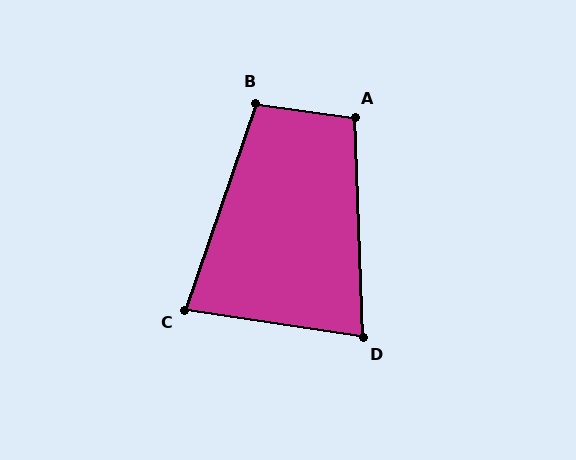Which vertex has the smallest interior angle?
D, at approximately 79 degrees.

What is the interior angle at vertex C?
Approximately 80 degrees (acute).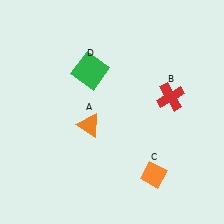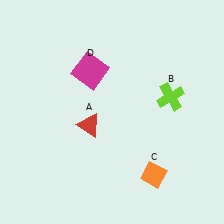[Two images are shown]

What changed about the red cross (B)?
In Image 1, B is red. In Image 2, it changed to lime.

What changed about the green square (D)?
In Image 1, D is green. In Image 2, it changed to magenta.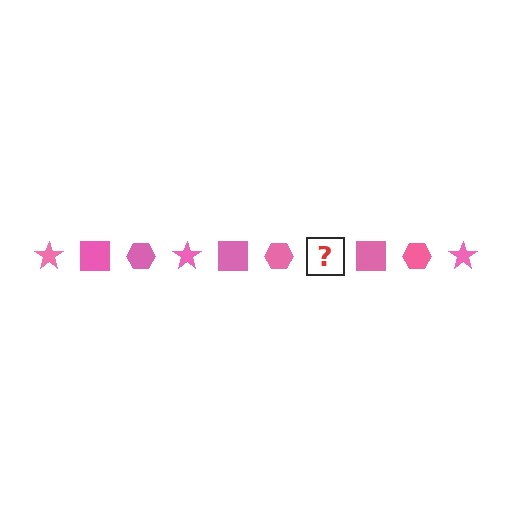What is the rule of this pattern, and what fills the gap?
The rule is that the pattern cycles through star, square, hexagon shapes in pink. The gap should be filled with a pink star.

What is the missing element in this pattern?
The missing element is a pink star.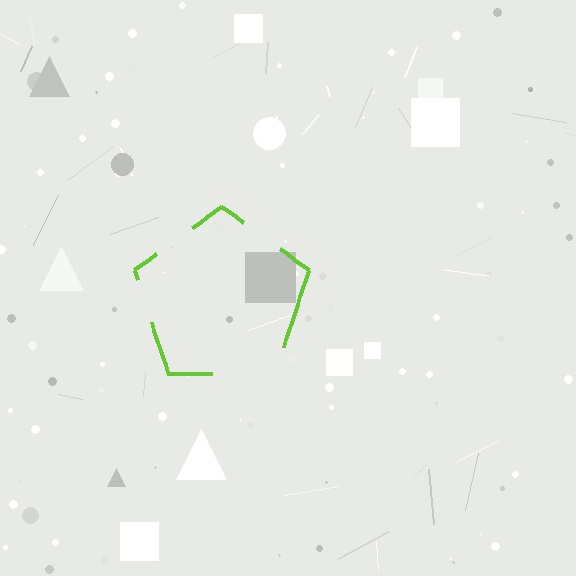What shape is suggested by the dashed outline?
The dashed outline suggests a pentagon.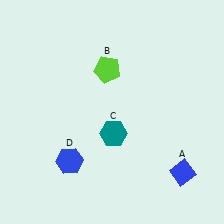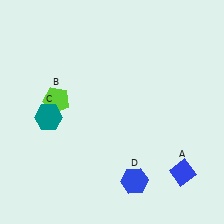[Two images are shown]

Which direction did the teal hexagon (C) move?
The teal hexagon (C) moved left.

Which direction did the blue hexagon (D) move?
The blue hexagon (D) moved right.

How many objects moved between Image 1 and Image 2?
3 objects moved between the two images.